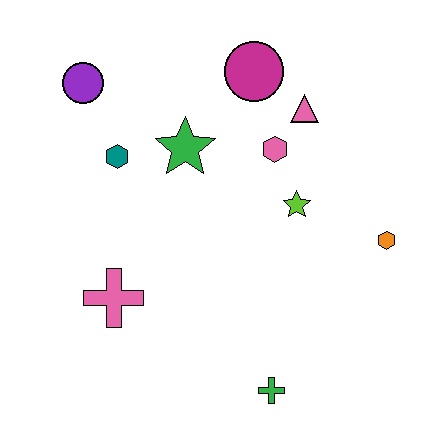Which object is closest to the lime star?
The pink hexagon is closest to the lime star.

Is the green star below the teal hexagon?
No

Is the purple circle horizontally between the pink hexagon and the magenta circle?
No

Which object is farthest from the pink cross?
The orange hexagon is farthest from the pink cross.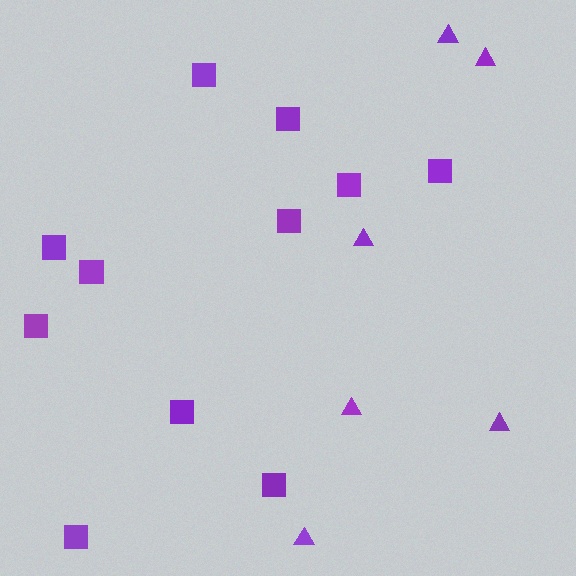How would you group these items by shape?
There are 2 groups: one group of squares (11) and one group of triangles (6).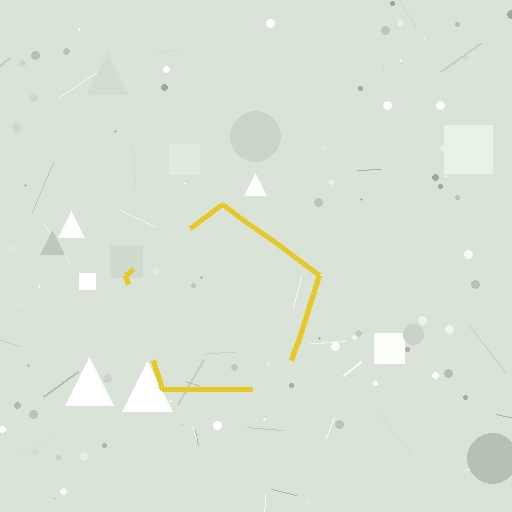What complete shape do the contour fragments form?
The contour fragments form a pentagon.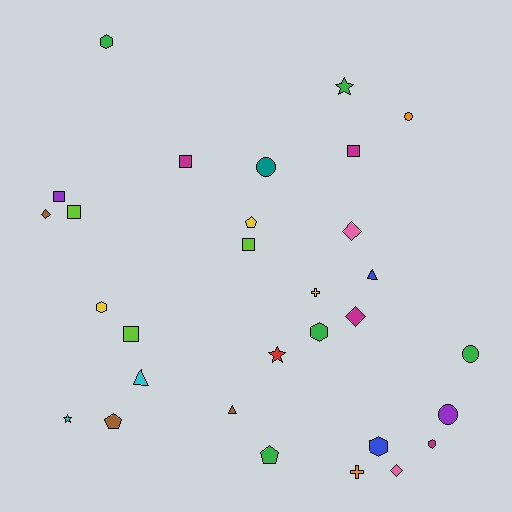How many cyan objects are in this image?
There are 2 cyan objects.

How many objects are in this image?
There are 30 objects.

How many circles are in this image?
There are 4 circles.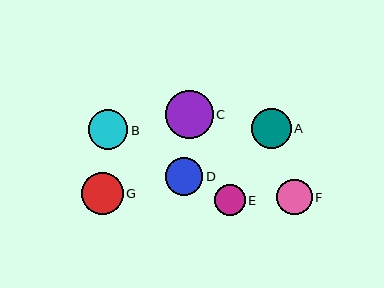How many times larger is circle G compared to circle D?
Circle G is approximately 1.1 times the size of circle D.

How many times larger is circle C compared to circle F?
Circle C is approximately 1.4 times the size of circle F.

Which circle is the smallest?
Circle E is the smallest with a size of approximately 31 pixels.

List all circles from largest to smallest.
From largest to smallest: C, G, A, B, D, F, E.